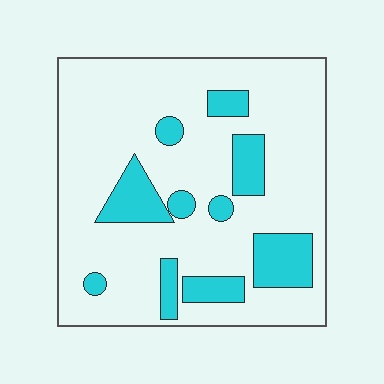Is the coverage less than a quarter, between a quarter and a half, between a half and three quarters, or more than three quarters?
Less than a quarter.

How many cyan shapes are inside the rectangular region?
10.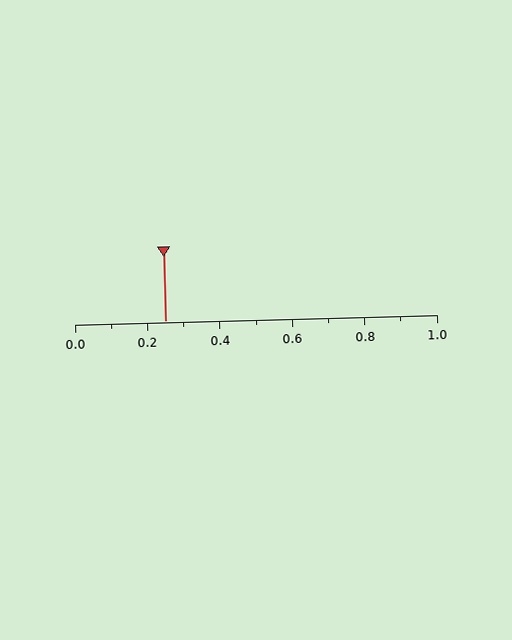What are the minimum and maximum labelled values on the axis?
The axis runs from 0.0 to 1.0.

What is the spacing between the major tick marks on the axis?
The major ticks are spaced 0.2 apart.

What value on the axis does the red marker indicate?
The marker indicates approximately 0.25.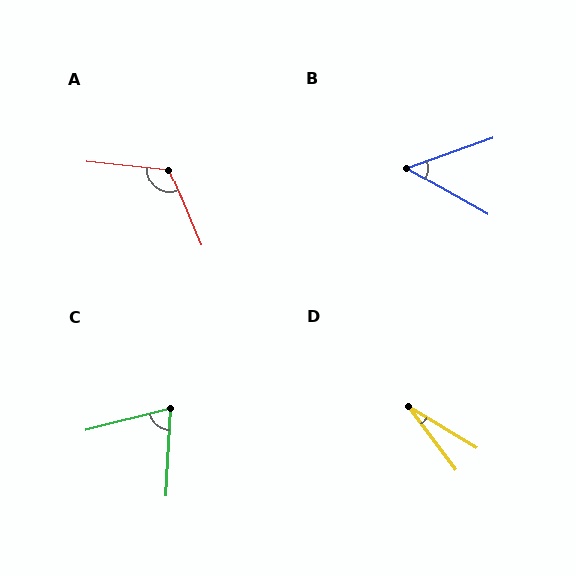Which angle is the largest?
A, at approximately 118 degrees.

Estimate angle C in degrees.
Approximately 73 degrees.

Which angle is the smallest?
D, at approximately 22 degrees.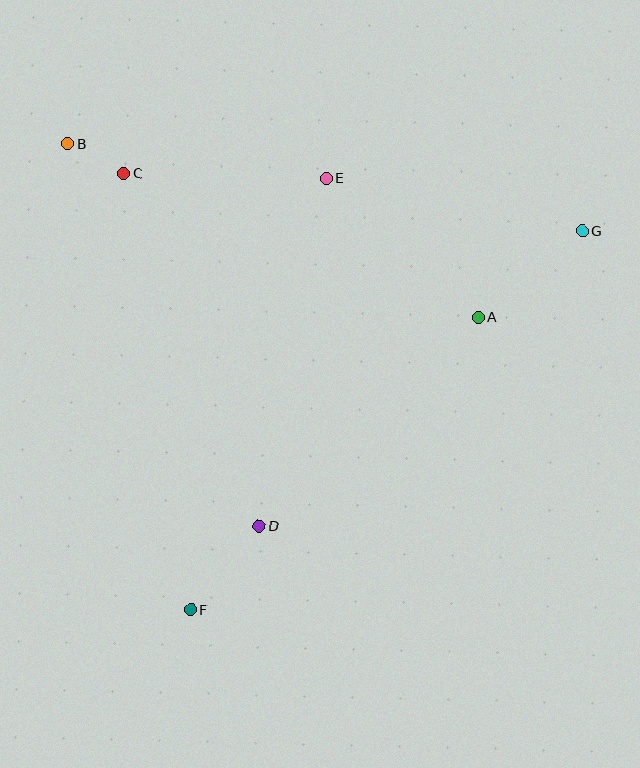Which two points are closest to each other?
Points B and C are closest to each other.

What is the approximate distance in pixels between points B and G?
The distance between B and G is approximately 522 pixels.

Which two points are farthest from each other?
Points F and G are farthest from each other.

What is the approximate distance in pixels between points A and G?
The distance between A and G is approximately 135 pixels.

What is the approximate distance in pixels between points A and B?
The distance between A and B is approximately 445 pixels.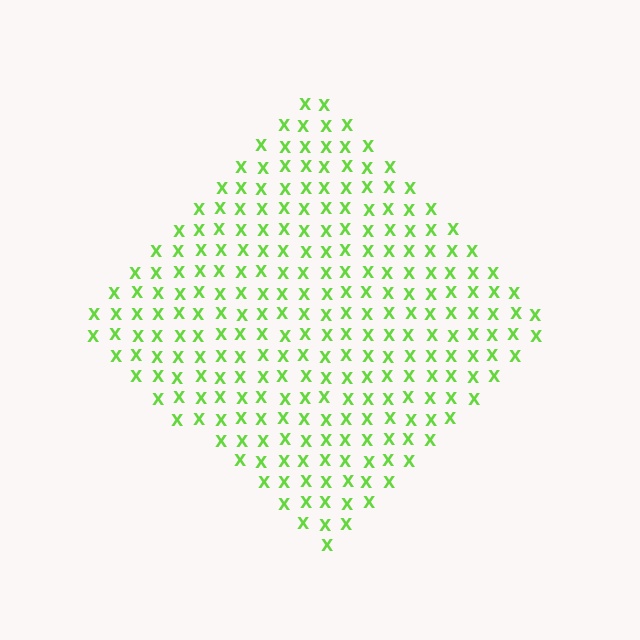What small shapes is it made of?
It is made of small letter X's.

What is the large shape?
The large shape is a diamond.